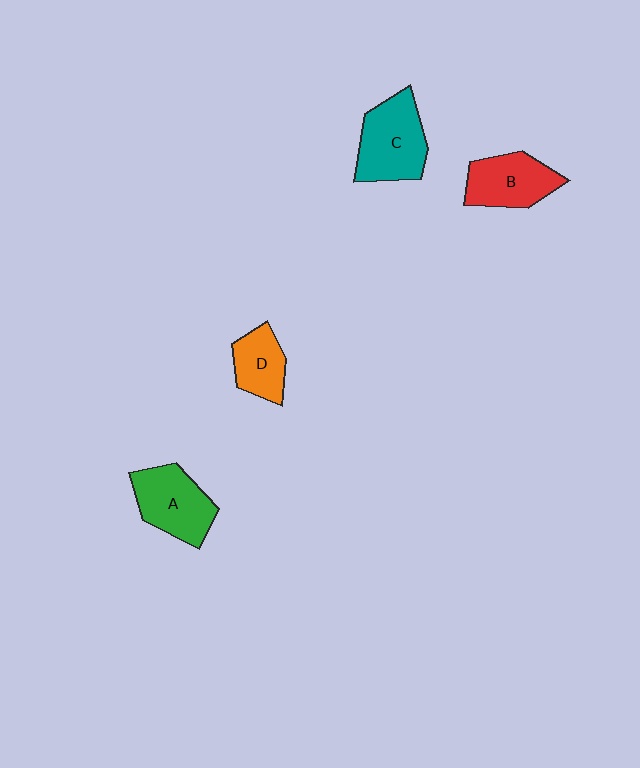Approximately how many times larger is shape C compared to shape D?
Approximately 1.6 times.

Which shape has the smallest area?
Shape D (orange).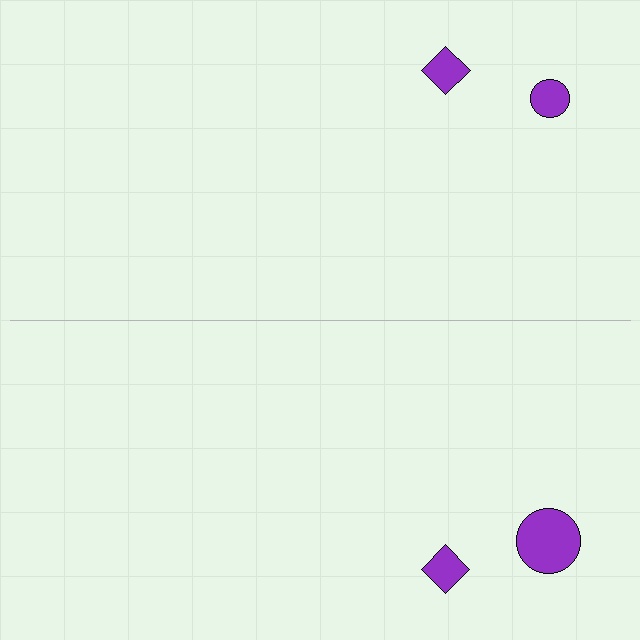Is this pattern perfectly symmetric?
No, the pattern is not perfectly symmetric. The purple circle on the bottom side has a different size than its mirror counterpart.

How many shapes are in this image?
There are 4 shapes in this image.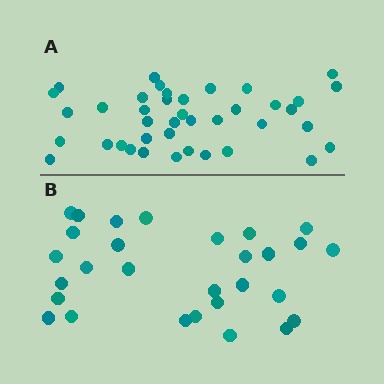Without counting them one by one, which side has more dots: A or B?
Region A (the top region) has more dots.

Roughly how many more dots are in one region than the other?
Region A has roughly 12 or so more dots than region B.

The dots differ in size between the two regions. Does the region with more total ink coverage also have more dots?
No. Region B has more total ink coverage because its dots are larger, but region A actually contains more individual dots. Total area can be misleading — the number of items is what matters here.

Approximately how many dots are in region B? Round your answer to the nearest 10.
About 30 dots. (The exact count is 29, which rounds to 30.)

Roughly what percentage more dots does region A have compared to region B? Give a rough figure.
About 40% more.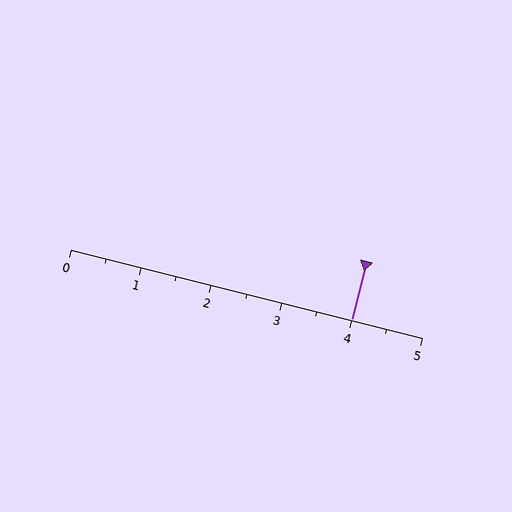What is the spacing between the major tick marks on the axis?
The major ticks are spaced 1 apart.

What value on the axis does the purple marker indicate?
The marker indicates approximately 4.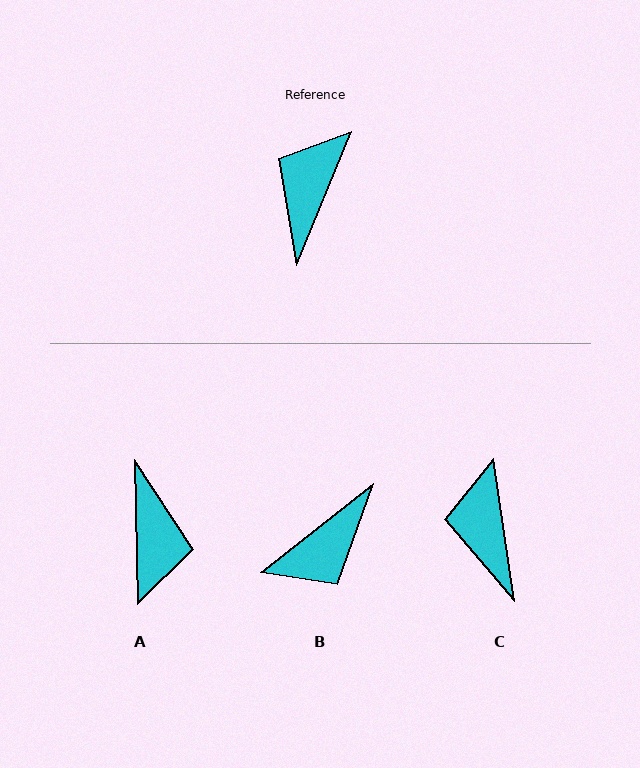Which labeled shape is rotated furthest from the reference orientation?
A, about 156 degrees away.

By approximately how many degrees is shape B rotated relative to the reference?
Approximately 151 degrees counter-clockwise.